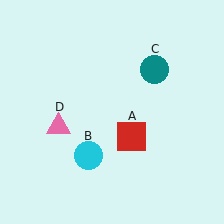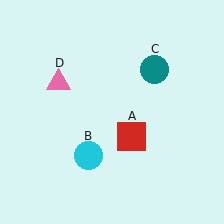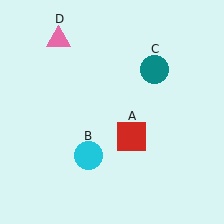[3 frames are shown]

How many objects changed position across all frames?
1 object changed position: pink triangle (object D).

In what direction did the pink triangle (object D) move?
The pink triangle (object D) moved up.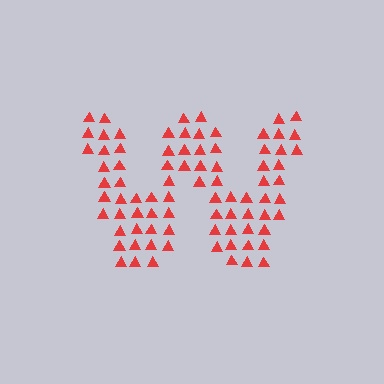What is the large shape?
The large shape is the letter W.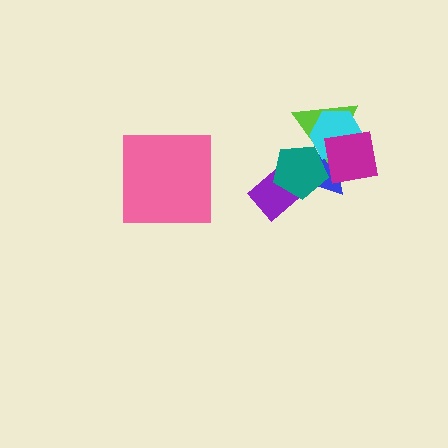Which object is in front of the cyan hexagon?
The magenta square is in front of the cyan hexagon.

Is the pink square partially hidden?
No, no other shape covers it.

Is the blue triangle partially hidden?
Yes, it is partially covered by another shape.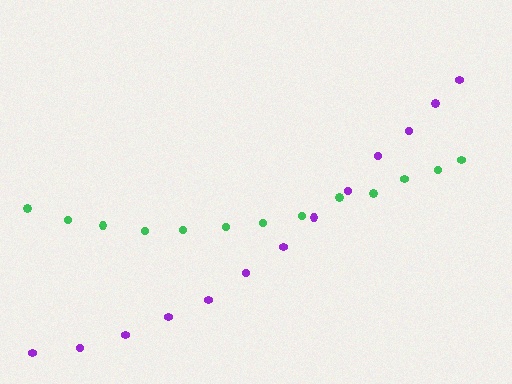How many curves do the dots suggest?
There are 2 distinct paths.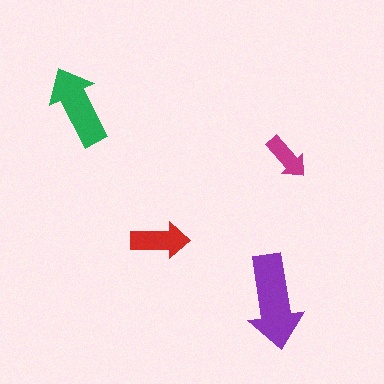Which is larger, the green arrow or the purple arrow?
The purple one.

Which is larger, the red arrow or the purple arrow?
The purple one.